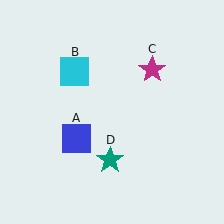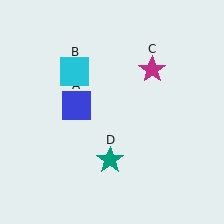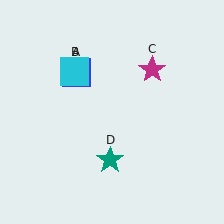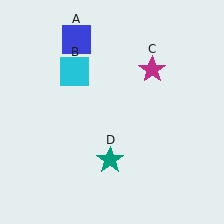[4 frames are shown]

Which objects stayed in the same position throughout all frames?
Cyan square (object B) and magenta star (object C) and teal star (object D) remained stationary.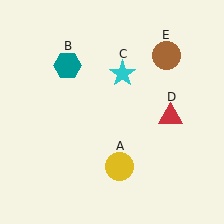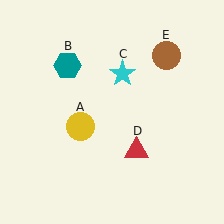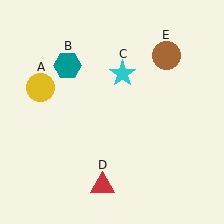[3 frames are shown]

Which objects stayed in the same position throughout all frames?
Teal hexagon (object B) and cyan star (object C) and brown circle (object E) remained stationary.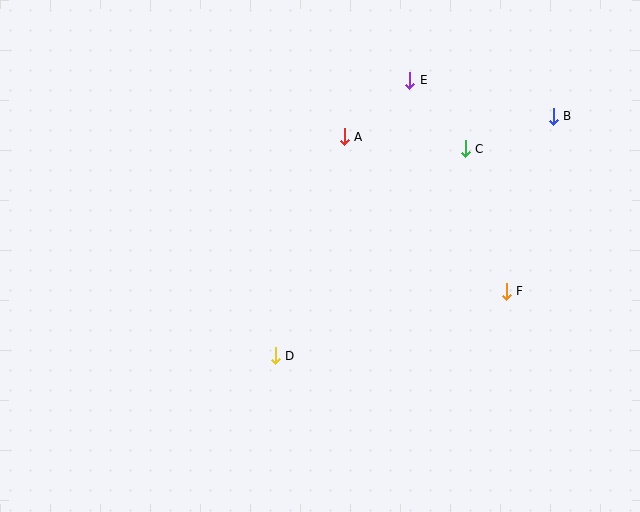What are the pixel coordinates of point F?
Point F is at (506, 291).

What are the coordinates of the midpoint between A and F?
The midpoint between A and F is at (425, 214).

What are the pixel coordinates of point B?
Point B is at (553, 116).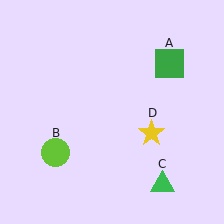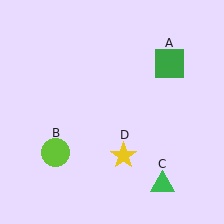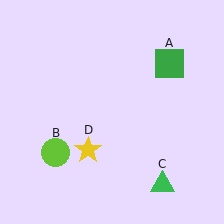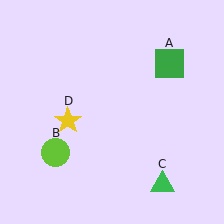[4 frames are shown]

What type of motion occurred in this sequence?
The yellow star (object D) rotated clockwise around the center of the scene.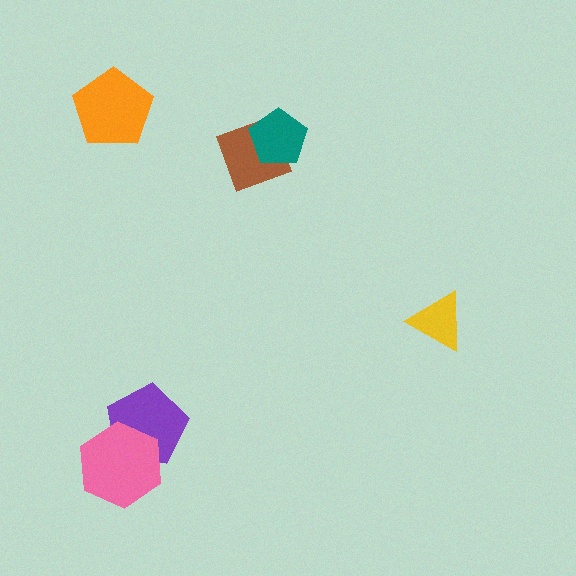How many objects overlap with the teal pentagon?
1 object overlaps with the teal pentagon.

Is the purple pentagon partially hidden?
Yes, it is partially covered by another shape.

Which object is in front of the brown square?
The teal pentagon is in front of the brown square.